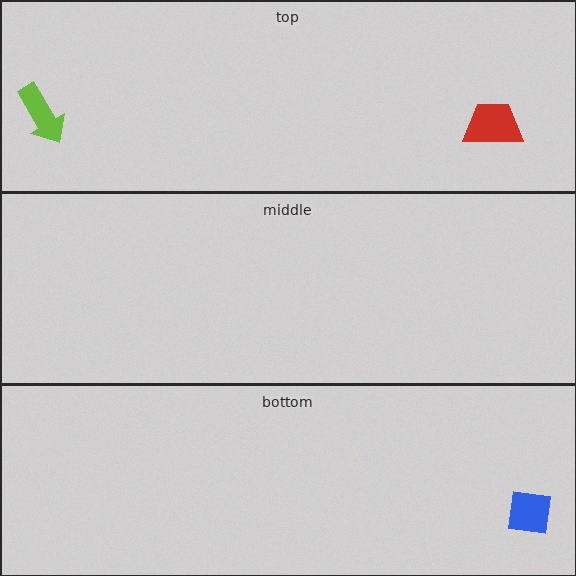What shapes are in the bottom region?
The blue square.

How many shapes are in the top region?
2.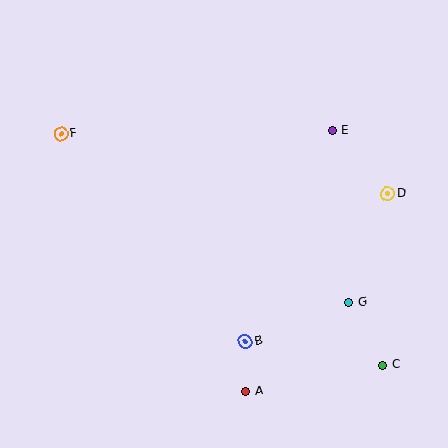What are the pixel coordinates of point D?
Point D is at (388, 194).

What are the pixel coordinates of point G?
Point G is at (348, 302).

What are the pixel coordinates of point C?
Point C is at (382, 365).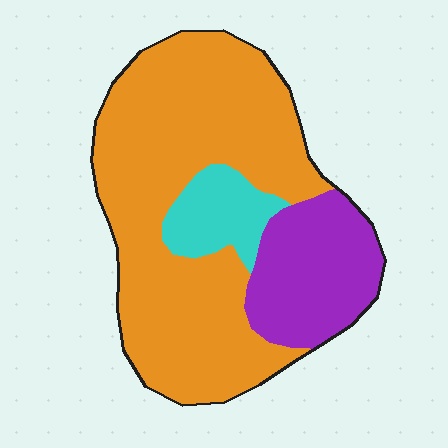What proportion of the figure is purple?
Purple takes up about one fifth (1/5) of the figure.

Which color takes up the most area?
Orange, at roughly 70%.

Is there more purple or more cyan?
Purple.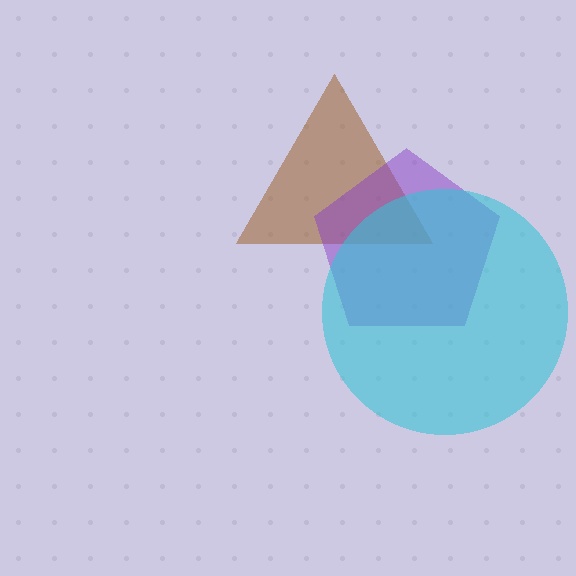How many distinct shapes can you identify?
There are 3 distinct shapes: a brown triangle, a purple pentagon, a cyan circle.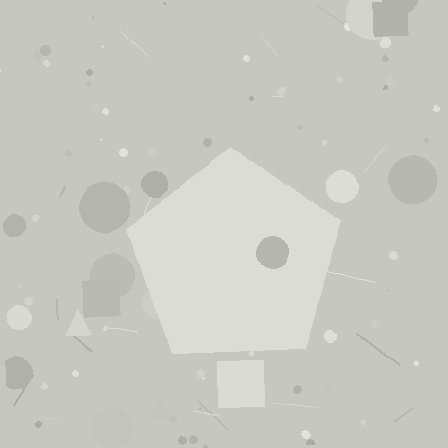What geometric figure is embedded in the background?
A pentagon is embedded in the background.